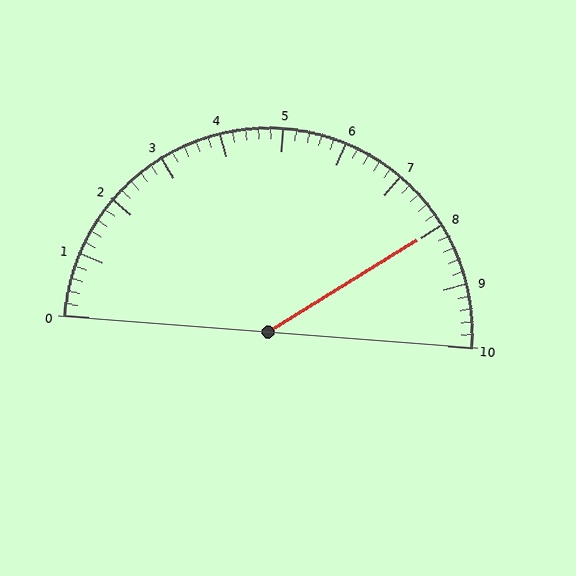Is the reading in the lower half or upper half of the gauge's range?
The reading is in the upper half of the range (0 to 10).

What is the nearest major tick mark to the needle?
The nearest major tick mark is 8.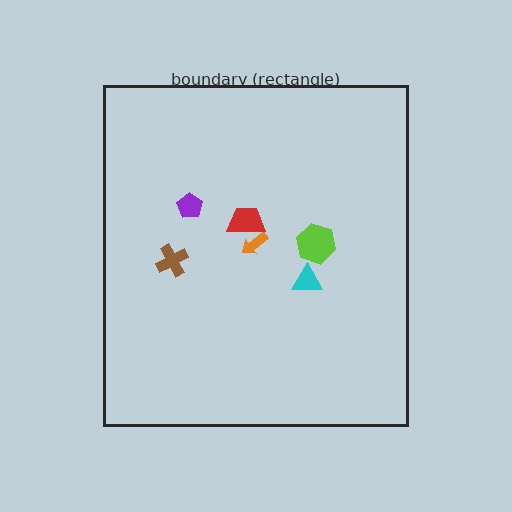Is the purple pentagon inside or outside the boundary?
Inside.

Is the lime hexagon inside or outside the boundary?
Inside.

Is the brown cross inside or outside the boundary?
Inside.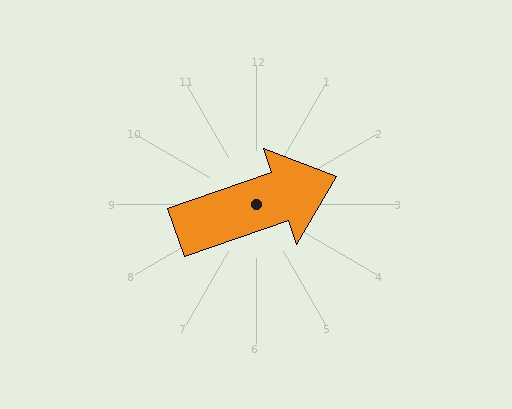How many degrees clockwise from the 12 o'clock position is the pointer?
Approximately 71 degrees.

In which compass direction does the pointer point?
East.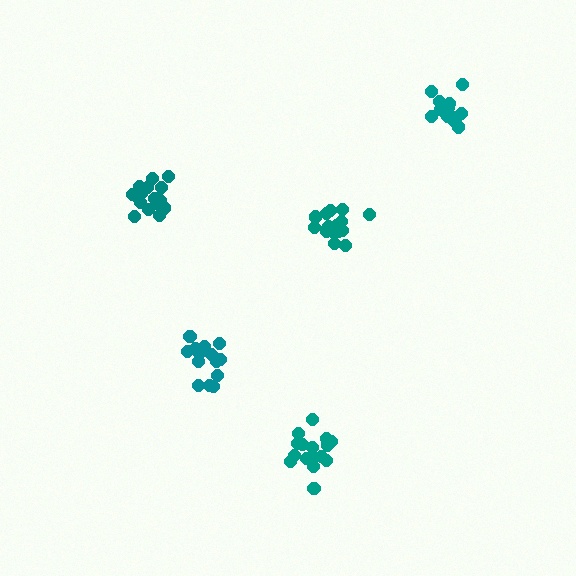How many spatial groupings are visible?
There are 5 spatial groupings.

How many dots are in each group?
Group 1: 16 dots, Group 2: 18 dots, Group 3: 17 dots, Group 4: 14 dots, Group 5: 15 dots (80 total).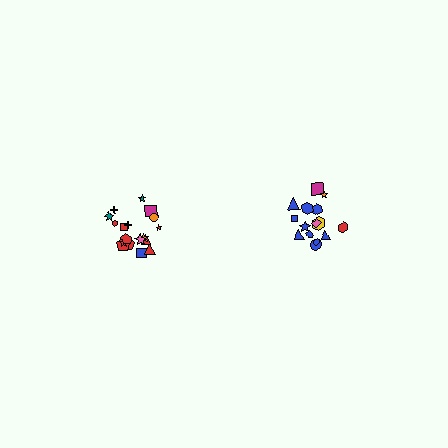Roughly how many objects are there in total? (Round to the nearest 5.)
Roughly 35 objects in total.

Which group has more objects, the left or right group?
The left group.